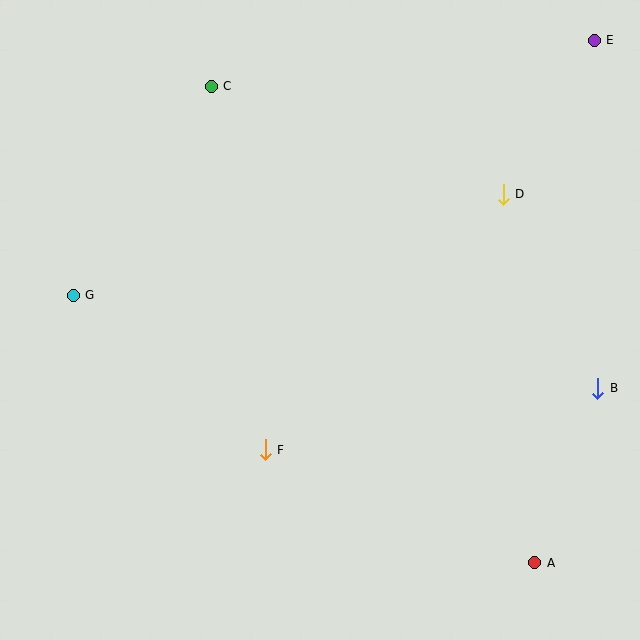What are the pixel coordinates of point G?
Point G is at (73, 295).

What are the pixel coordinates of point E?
Point E is at (594, 40).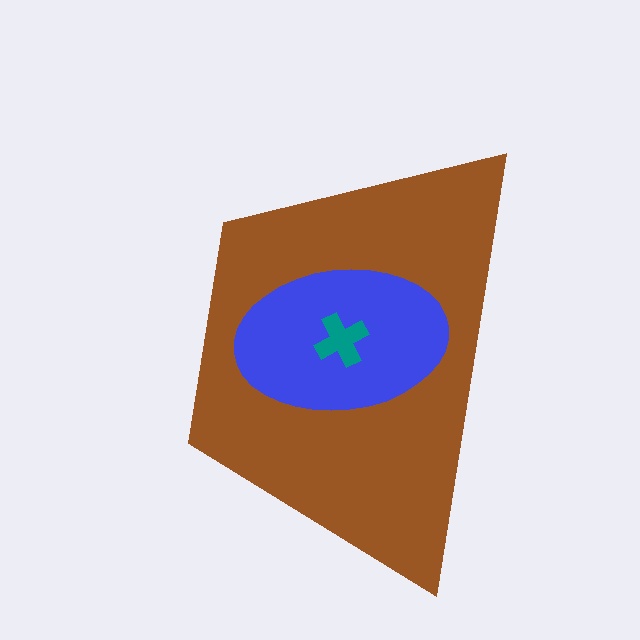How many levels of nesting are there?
3.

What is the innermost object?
The teal cross.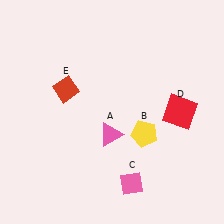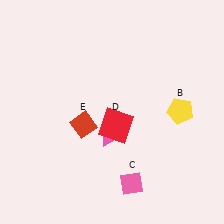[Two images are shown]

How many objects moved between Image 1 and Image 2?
3 objects moved between the two images.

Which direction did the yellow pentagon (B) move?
The yellow pentagon (B) moved right.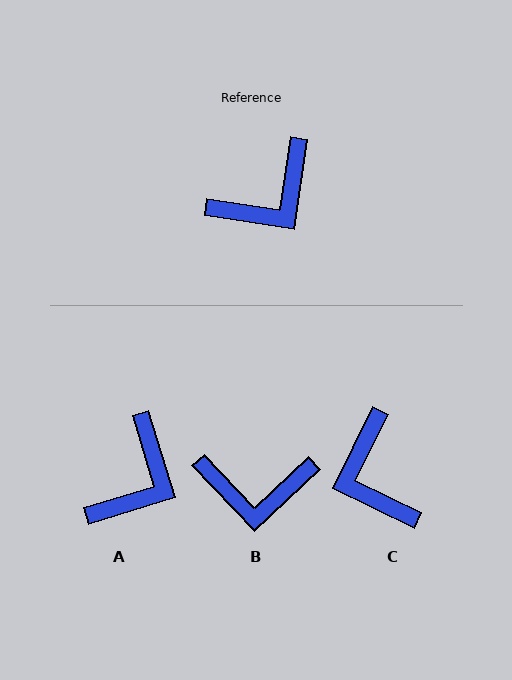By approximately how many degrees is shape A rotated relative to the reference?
Approximately 26 degrees counter-clockwise.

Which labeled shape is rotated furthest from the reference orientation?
C, about 108 degrees away.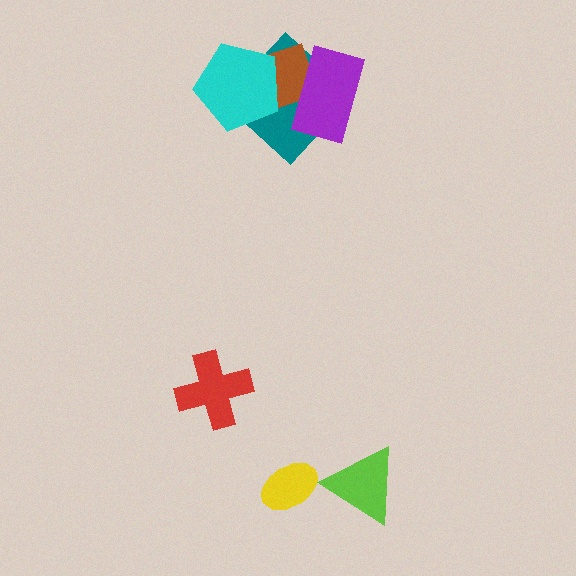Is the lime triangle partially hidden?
No, no other shape covers it.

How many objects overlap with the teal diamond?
3 objects overlap with the teal diamond.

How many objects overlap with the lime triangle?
0 objects overlap with the lime triangle.